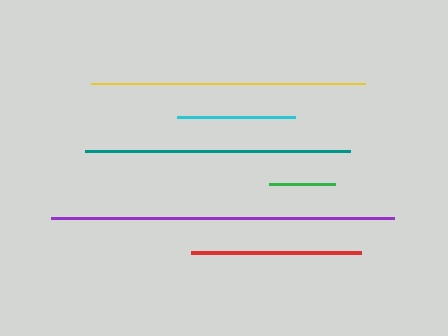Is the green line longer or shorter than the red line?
The red line is longer than the green line.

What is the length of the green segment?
The green segment is approximately 65 pixels long.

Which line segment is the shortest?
The green line is the shortest at approximately 65 pixels.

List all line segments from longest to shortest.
From longest to shortest: purple, yellow, teal, red, cyan, green.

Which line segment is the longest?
The purple line is the longest at approximately 343 pixels.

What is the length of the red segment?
The red segment is approximately 170 pixels long.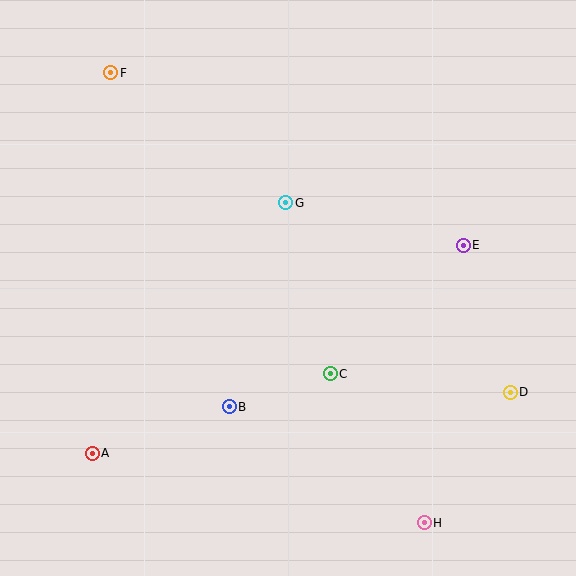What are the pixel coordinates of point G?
Point G is at (286, 203).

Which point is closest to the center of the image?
Point G at (286, 203) is closest to the center.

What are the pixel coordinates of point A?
Point A is at (92, 453).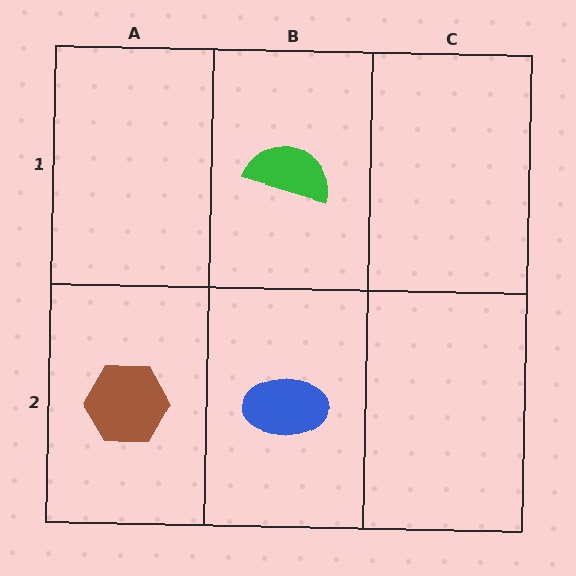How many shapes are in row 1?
1 shape.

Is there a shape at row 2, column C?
No, that cell is empty.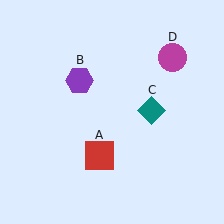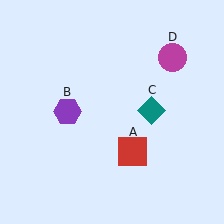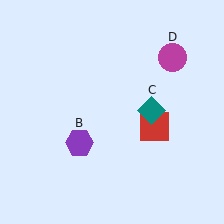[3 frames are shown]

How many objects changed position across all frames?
2 objects changed position: red square (object A), purple hexagon (object B).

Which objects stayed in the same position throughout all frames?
Teal diamond (object C) and magenta circle (object D) remained stationary.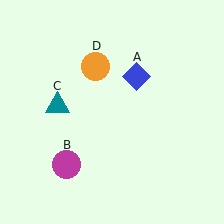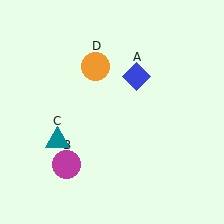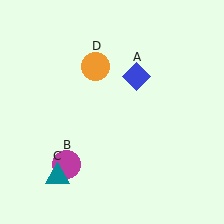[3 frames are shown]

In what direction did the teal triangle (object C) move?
The teal triangle (object C) moved down.